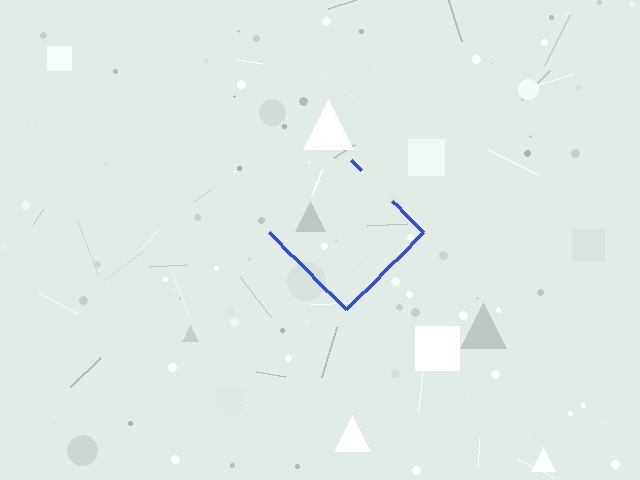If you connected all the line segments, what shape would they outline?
They would outline a diamond.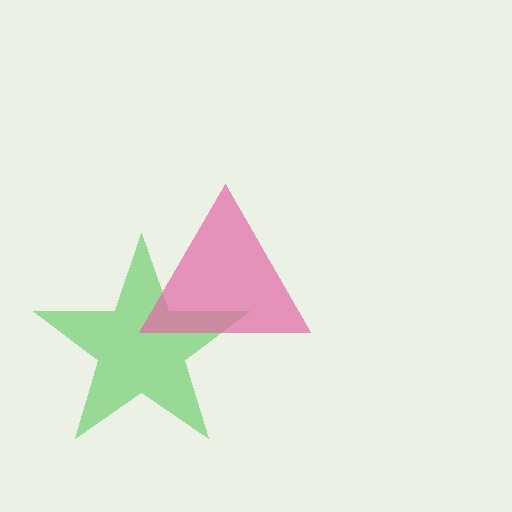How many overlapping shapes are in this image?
There are 2 overlapping shapes in the image.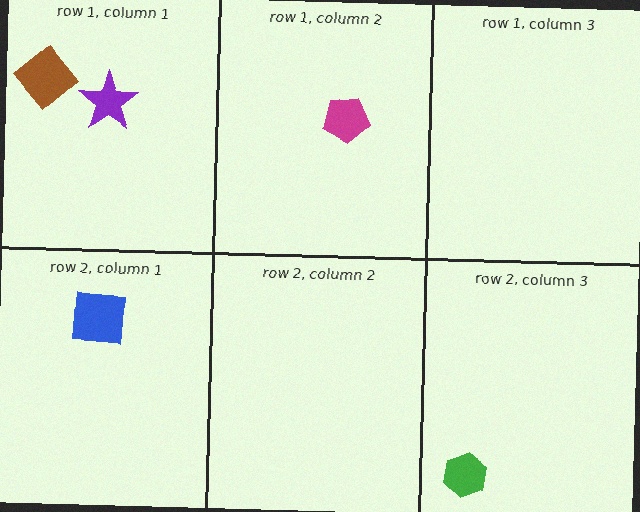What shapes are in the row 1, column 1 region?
The brown diamond, the purple star.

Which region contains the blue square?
The row 2, column 1 region.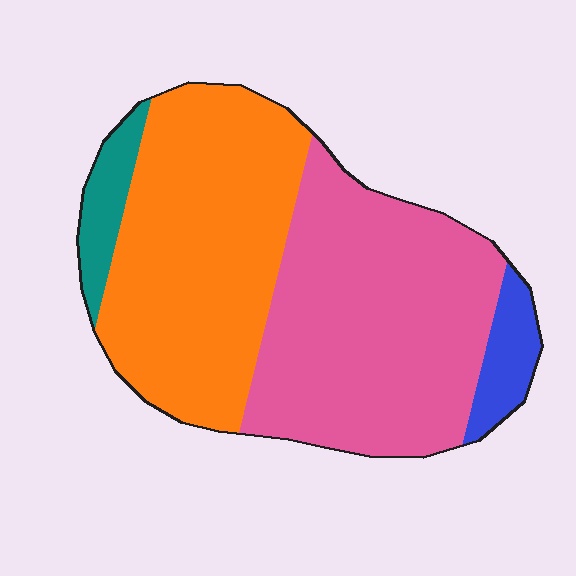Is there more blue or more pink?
Pink.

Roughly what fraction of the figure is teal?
Teal takes up less than a quarter of the figure.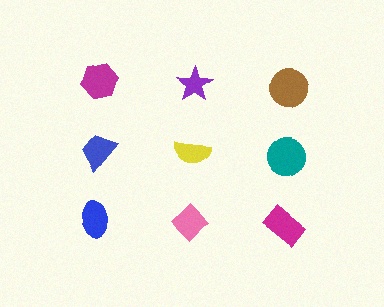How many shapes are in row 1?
3 shapes.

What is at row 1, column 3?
A brown circle.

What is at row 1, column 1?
A magenta hexagon.